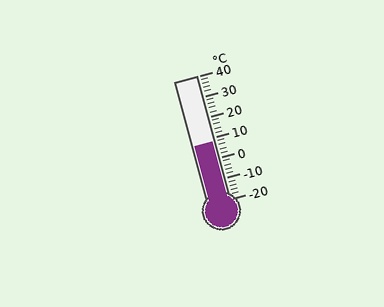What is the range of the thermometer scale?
The thermometer scale ranges from -20°C to 40°C.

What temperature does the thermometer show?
The thermometer shows approximately 8°C.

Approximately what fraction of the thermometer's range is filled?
The thermometer is filled to approximately 45% of its range.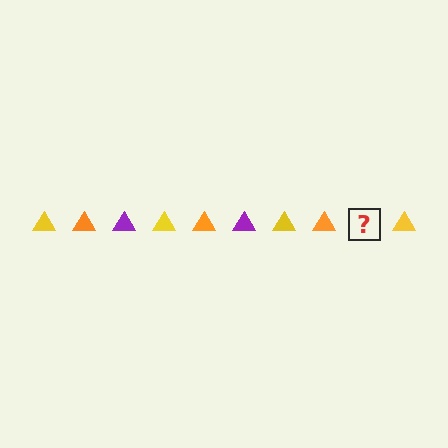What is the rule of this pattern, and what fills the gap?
The rule is that the pattern cycles through yellow, orange, purple triangles. The gap should be filled with a purple triangle.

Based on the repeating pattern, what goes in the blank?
The blank should be a purple triangle.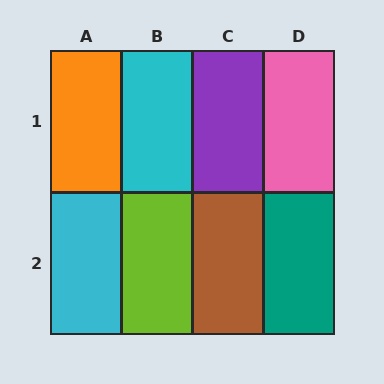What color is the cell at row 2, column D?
Teal.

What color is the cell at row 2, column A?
Cyan.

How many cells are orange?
1 cell is orange.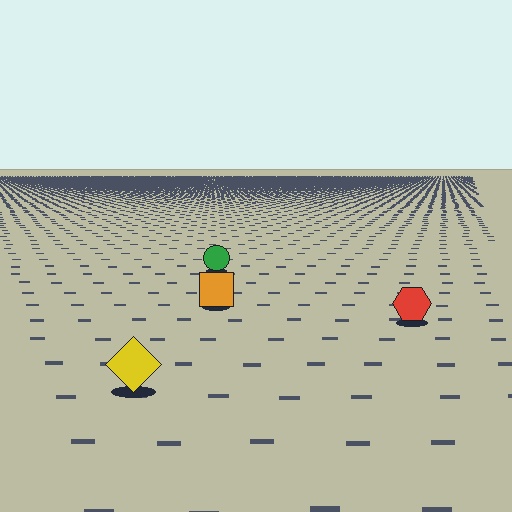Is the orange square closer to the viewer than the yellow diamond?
No. The yellow diamond is closer — you can tell from the texture gradient: the ground texture is coarser near it.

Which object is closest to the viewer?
The yellow diamond is closest. The texture marks near it are larger and more spread out.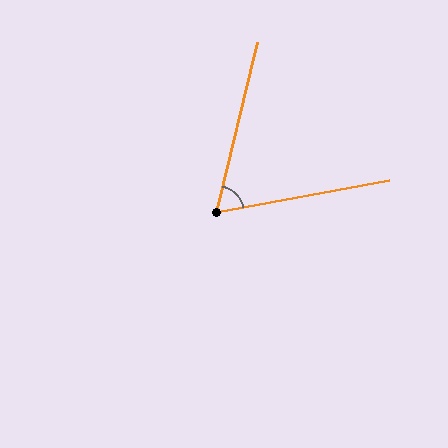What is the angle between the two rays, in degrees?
Approximately 66 degrees.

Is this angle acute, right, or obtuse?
It is acute.